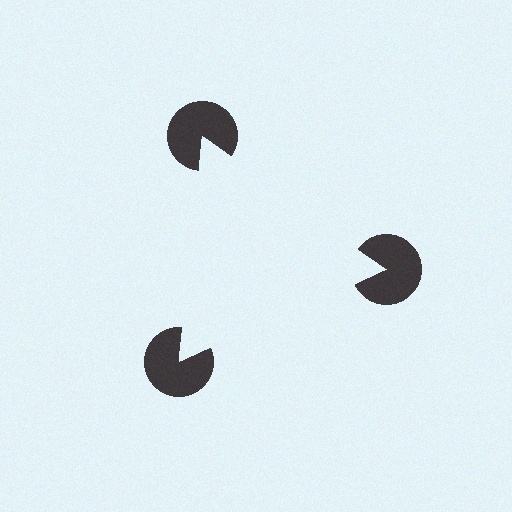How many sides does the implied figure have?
3 sides.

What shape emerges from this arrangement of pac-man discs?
An illusory triangle — its edges are inferred from the aligned wedge cuts in the pac-man discs, not physically drawn.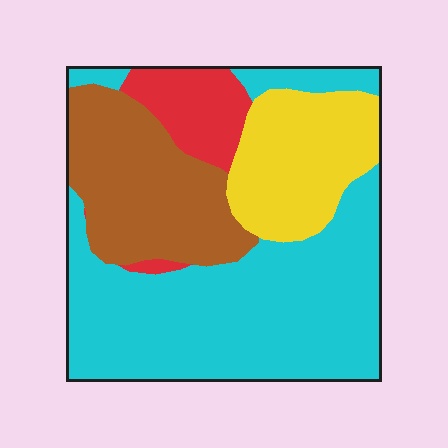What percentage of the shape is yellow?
Yellow covers around 20% of the shape.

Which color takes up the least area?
Red, at roughly 10%.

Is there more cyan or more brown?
Cyan.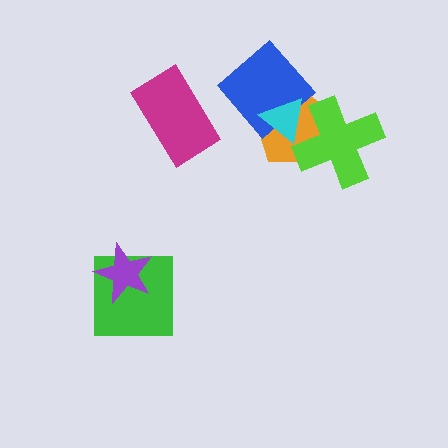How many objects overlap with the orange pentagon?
3 objects overlap with the orange pentagon.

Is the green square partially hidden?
Yes, it is partially covered by another shape.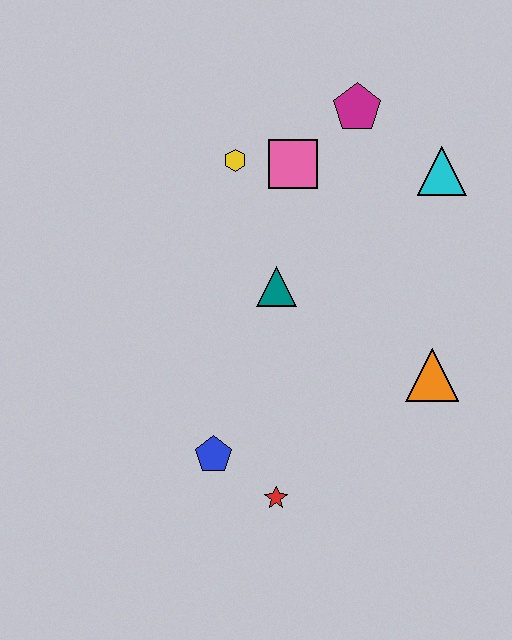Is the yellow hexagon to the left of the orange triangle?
Yes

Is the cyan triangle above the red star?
Yes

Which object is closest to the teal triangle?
The pink square is closest to the teal triangle.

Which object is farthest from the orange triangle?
The yellow hexagon is farthest from the orange triangle.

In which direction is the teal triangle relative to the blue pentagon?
The teal triangle is above the blue pentagon.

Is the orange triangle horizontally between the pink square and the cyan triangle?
Yes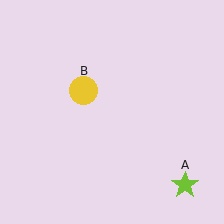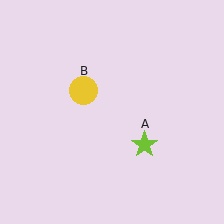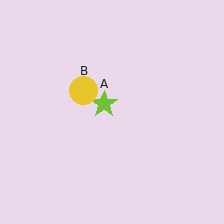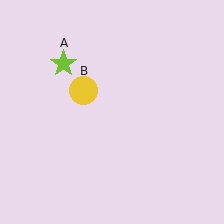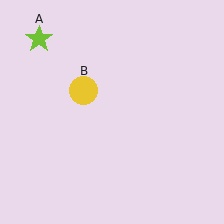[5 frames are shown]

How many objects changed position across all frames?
1 object changed position: lime star (object A).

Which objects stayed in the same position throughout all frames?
Yellow circle (object B) remained stationary.